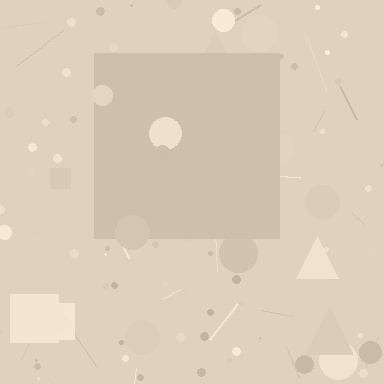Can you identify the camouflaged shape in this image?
The camouflaged shape is a square.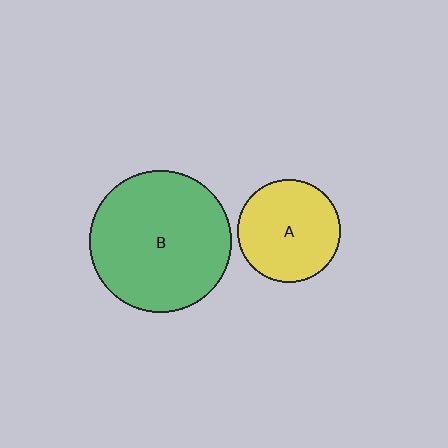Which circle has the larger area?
Circle B (green).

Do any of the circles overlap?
No, none of the circles overlap.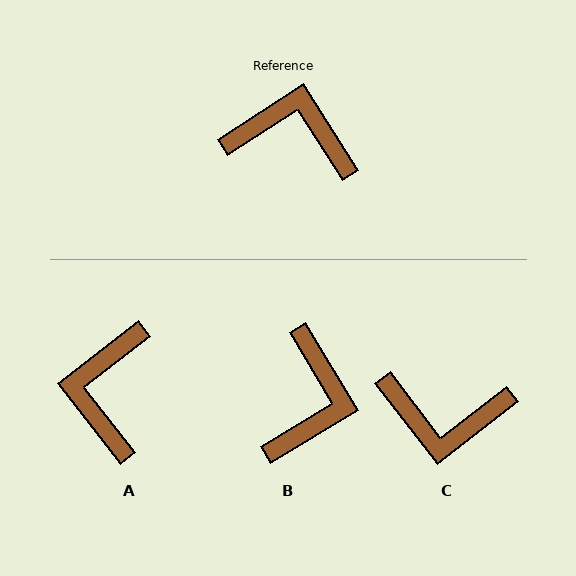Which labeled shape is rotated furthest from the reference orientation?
C, about 175 degrees away.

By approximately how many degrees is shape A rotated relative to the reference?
Approximately 95 degrees counter-clockwise.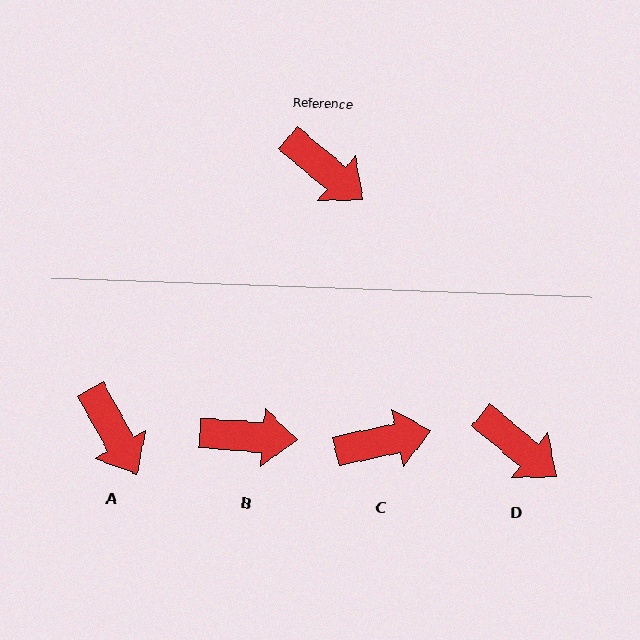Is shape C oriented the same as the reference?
No, it is off by about 52 degrees.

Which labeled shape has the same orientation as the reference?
D.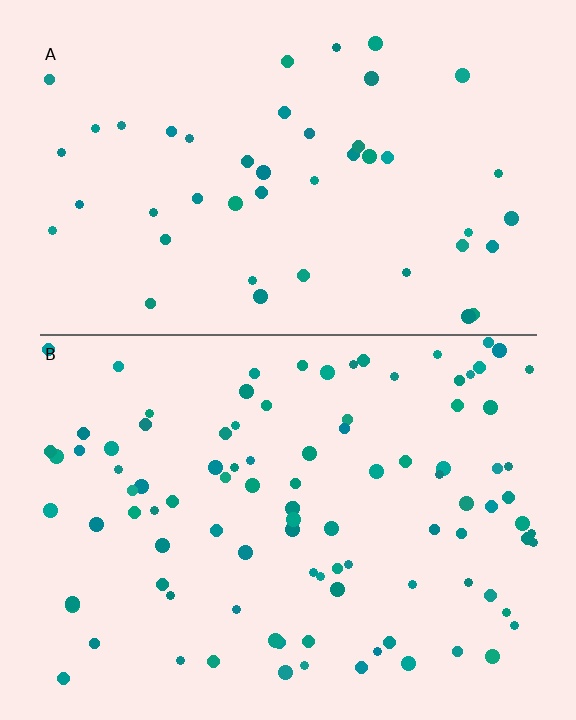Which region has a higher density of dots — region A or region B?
B (the bottom).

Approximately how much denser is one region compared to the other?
Approximately 2.1× — region B over region A.